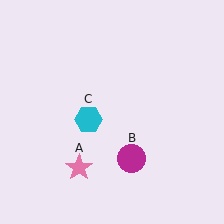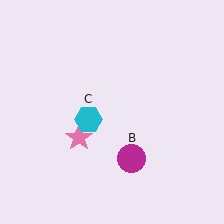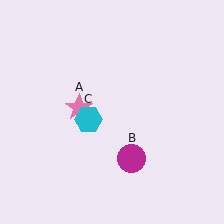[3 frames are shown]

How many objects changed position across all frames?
1 object changed position: pink star (object A).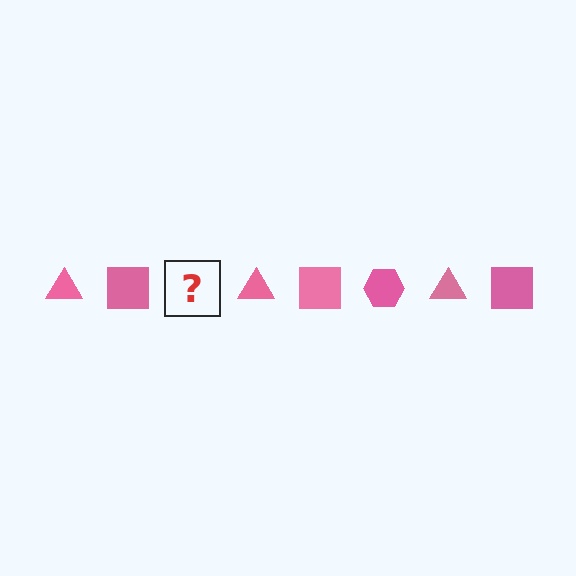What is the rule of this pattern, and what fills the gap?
The rule is that the pattern cycles through triangle, square, hexagon shapes in pink. The gap should be filled with a pink hexagon.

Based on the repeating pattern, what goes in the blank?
The blank should be a pink hexagon.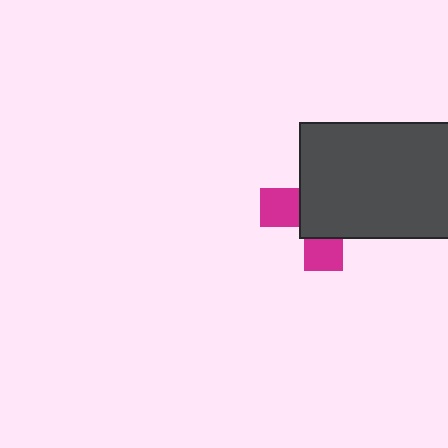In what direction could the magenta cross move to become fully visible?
The magenta cross could move toward the lower-left. That would shift it out from behind the dark gray rectangle entirely.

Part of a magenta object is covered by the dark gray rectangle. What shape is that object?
It is a cross.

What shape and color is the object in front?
The object in front is a dark gray rectangle.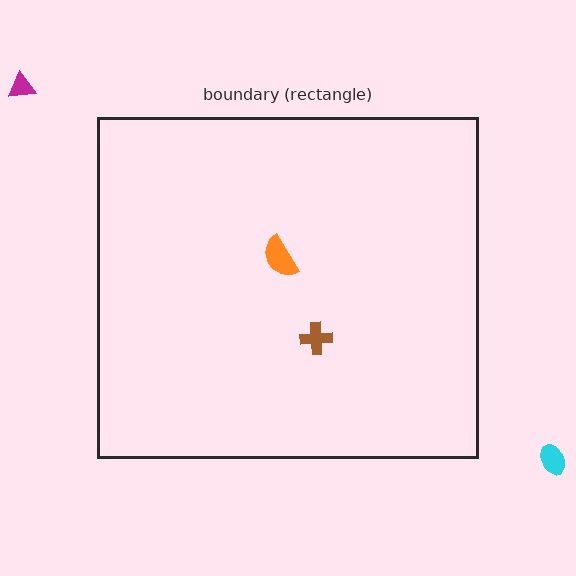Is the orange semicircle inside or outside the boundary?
Inside.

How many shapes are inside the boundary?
2 inside, 2 outside.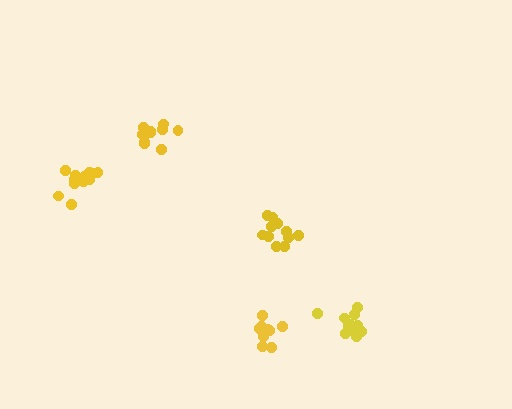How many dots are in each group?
Group 1: 11 dots, Group 2: 11 dots, Group 3: 15 dots, Group 4: 10 dots, Group 5: 11 dots (58 total).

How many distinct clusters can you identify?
There are 5 distinct clusters.